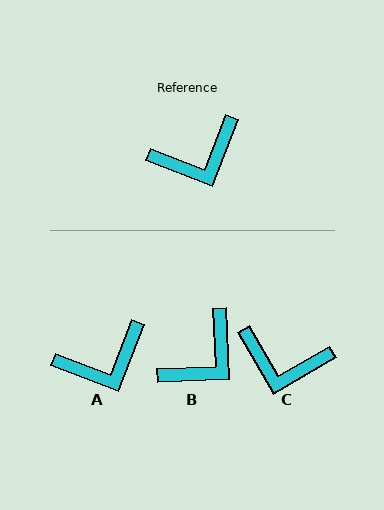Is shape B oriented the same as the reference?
No, it is off by about 23 degrees.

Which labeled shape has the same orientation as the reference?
A.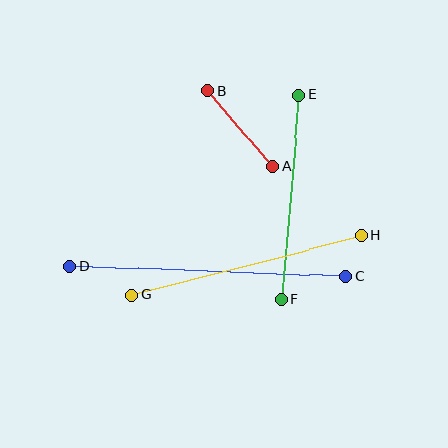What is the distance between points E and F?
The distance is approximately 205 pixels.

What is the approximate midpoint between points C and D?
The midpoint is at approximately (208, 271) pixels.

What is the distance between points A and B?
The distance is approximately 99 pixels.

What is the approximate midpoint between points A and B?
The midpoint is at approximately (240, 128) pixels.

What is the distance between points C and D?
The distance is approximately 277 pixels.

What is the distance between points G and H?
The distance is approximately 237 pixels.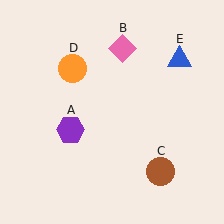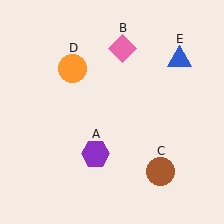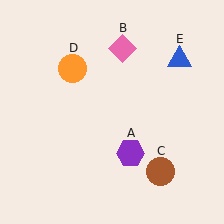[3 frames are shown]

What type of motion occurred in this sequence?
The purple hexagon (object A) rotated counterclockwise around the center of the scene.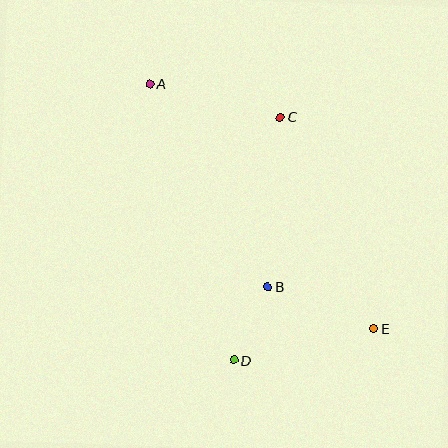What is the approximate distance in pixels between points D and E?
The distance between D and E is approximately 143 pixels.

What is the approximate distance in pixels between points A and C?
The distance between A and C is approximately 134 pixels.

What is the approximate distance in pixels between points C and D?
The distance between C and D is approximately 248 pixels.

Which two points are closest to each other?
Points B and D are closest to each other.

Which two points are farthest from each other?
Points A and E are farthest from each other.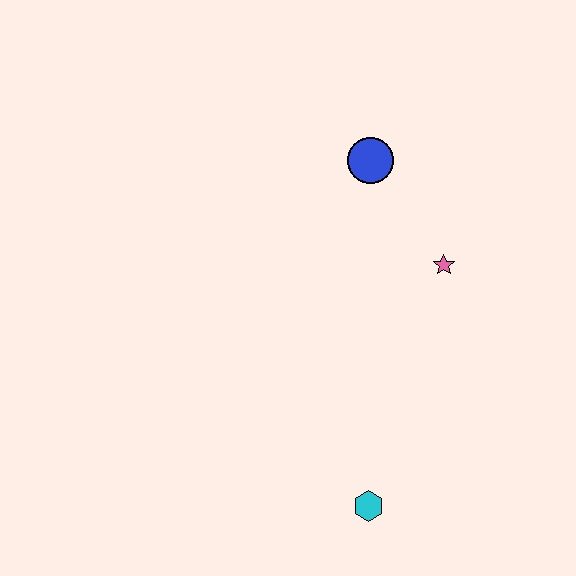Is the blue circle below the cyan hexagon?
No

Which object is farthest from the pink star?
The cyan hexagon is farthest from the pink star.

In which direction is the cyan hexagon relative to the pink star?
The cyan hexagon is below the pink star.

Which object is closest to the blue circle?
The pink star is closest to the blue circle.